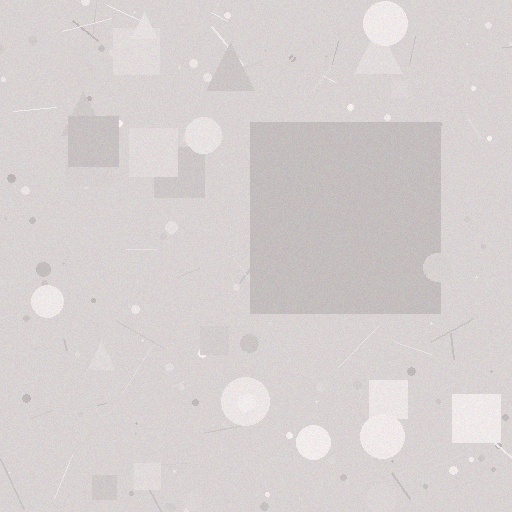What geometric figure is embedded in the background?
A square is embedded in the background.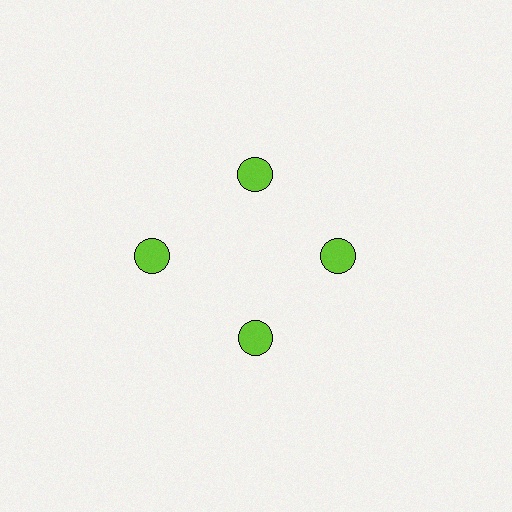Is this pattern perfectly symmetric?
No. The 4 lime circles are arranged in a ring, but one element near the 9 o'clock position is pushed outward from the center, breaking the 4-fold rotational symmetry.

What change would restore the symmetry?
The symmetry would be restored by moving it inward, back onto the ring so that all 4 circles sit at equal angles and equal distance from the center.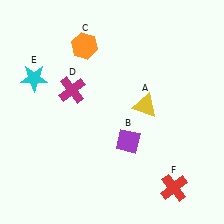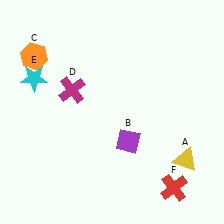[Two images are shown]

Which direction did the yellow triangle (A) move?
The yellow triangle (A) moved down.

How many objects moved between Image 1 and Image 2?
2 objects moved between the two images.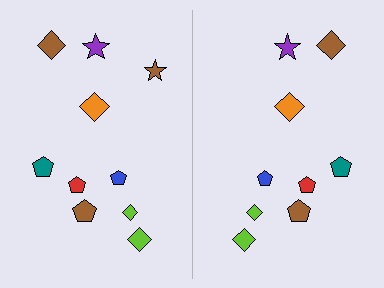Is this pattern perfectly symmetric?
No, the pattern is not perfectly symmetric. A brown star is missing from the right side.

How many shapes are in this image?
There are 19 shapes in this image.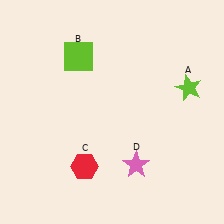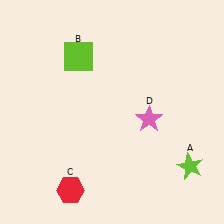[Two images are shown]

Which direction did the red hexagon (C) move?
The red hexagon (C) moved down.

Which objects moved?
The objects that moved are: the lime star (A), the red hexagon (C), the pink star (D).